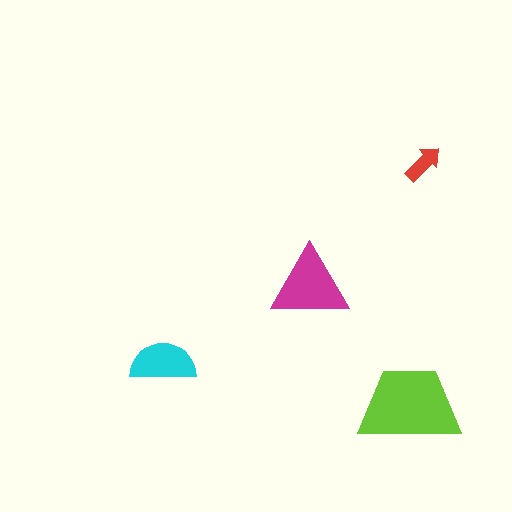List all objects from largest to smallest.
The lime trapezoid, the magenta triangle, the cyan semicircle, the red arrow.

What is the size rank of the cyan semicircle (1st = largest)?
3rd.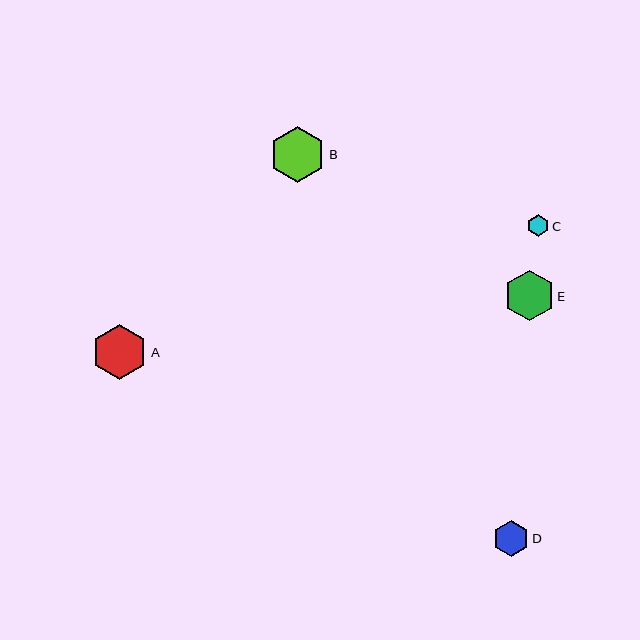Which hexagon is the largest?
Hexagon B is the largest with a size of approximately 55 pixels.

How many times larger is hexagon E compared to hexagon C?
Hexagon E is approximately 2.3 times the size of hexagon C.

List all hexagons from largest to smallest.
From largest to smallest: B, A, E, D, C.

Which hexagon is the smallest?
Hexagon C is the smallest with a size of approximately 22 pixels.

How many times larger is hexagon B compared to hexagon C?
Hexagon B is approximately 2.6 times the size of hexagon C.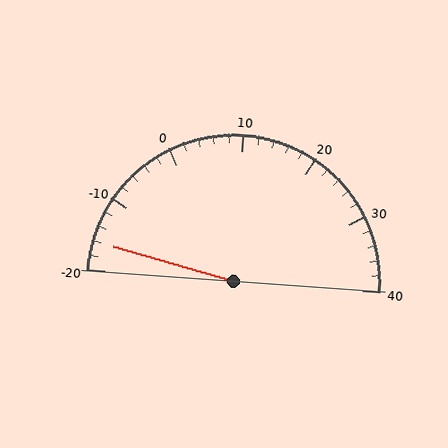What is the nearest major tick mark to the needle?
The nearest major tick mark is -20.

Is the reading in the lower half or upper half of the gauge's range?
The reading is in the lower half of the range (-20 to 40).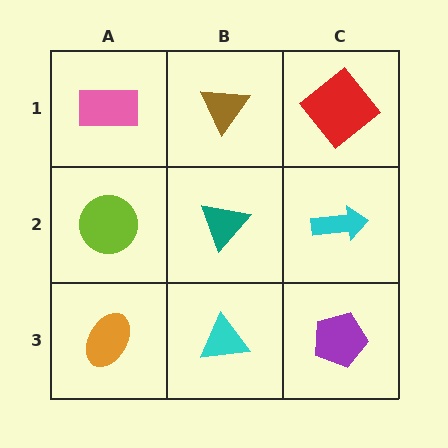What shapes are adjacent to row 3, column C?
A cyan arrow (row 2, column C), a cyan triangle (row 3, column B).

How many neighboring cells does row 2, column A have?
3.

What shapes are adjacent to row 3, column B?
A teal triangle (row 2, column B), an orange ellipse (row 3, column A), a purple pentagon (row 3, column C).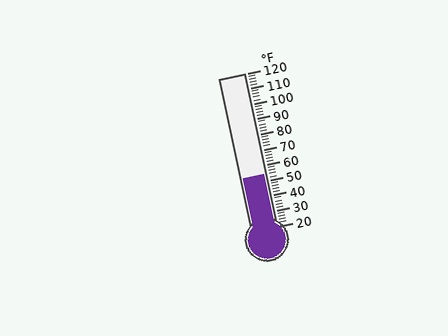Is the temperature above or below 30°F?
The temperature is above 30°F.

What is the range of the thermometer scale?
The thermometer scale ranges from 20°F to 120°F.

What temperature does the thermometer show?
The thermometer shows approximately 54°F.